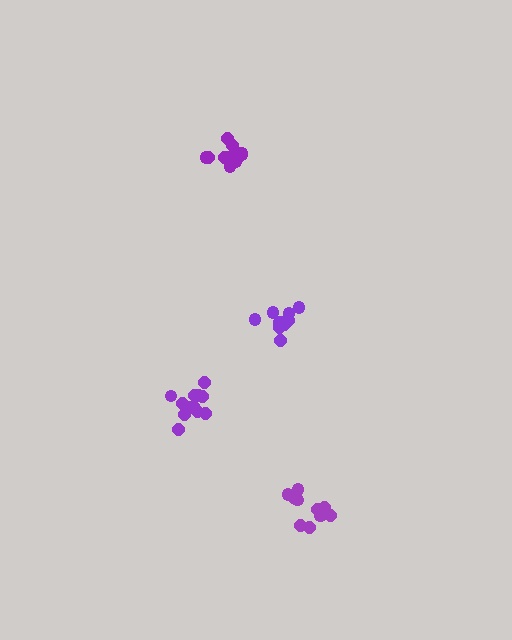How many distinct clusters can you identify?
There are 4 distinct clusters.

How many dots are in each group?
Group 1: 12 dots, Group 2: 11 dots, Group 3: 13 dots, Group 4: 10 dots (46 total).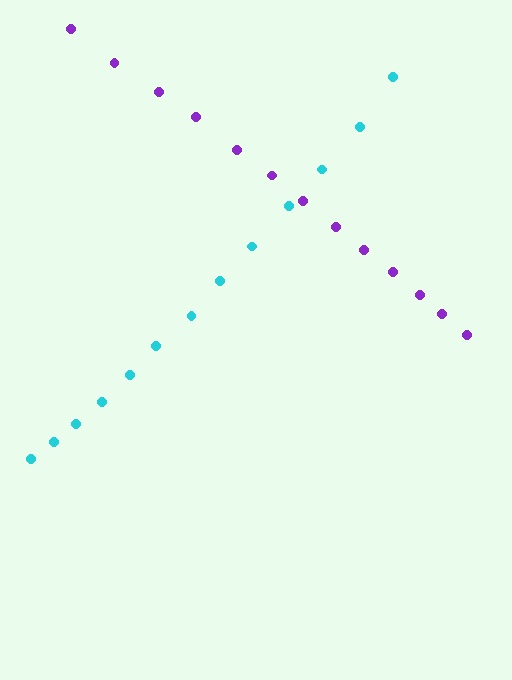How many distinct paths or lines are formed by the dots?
There are 2 distinct paths.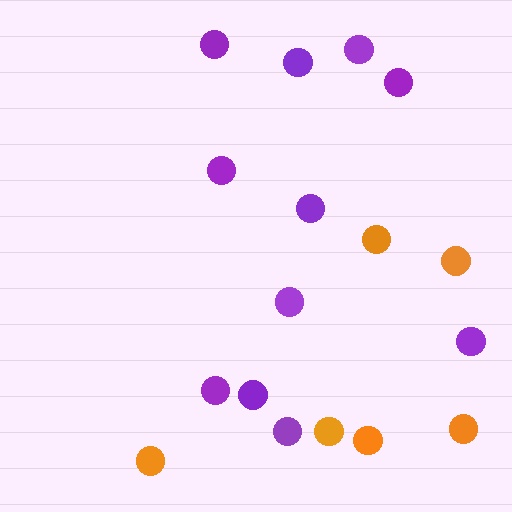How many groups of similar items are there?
There are 2 groups: one group of orange circles (6) and one group of purple circles (11).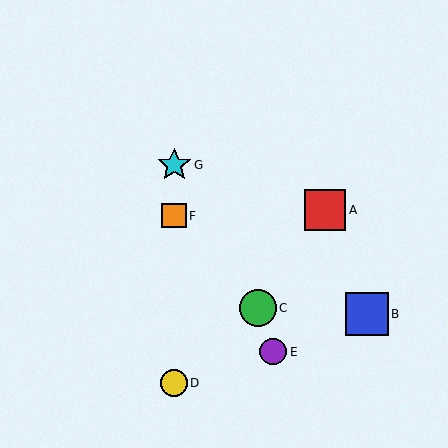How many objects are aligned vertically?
3 objects (D, F, G) are aligned vertically.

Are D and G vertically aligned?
Yes, both are at x≈174.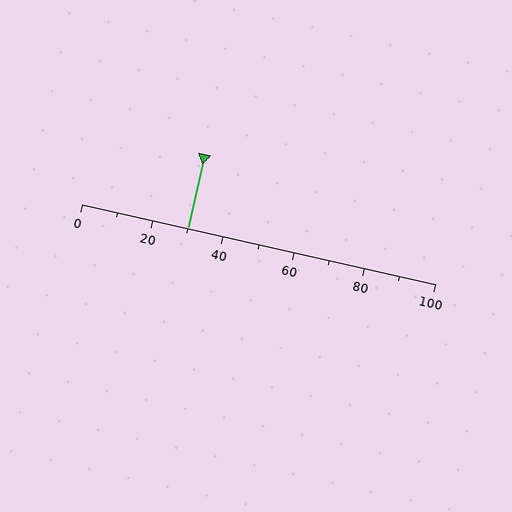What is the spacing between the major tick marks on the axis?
The major ticks are spaced 20 apart.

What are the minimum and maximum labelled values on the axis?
The axis runs from 0 to 100.